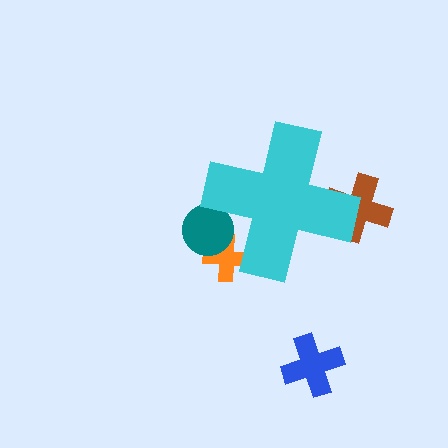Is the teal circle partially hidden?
Yes, the teal circle is partially hidden behind the cyan cross.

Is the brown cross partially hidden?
Yes, the brown cross is partially hidden behind the cyan cross.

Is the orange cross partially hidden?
Yes, the orange cross is partially hidden behind the cyan cross.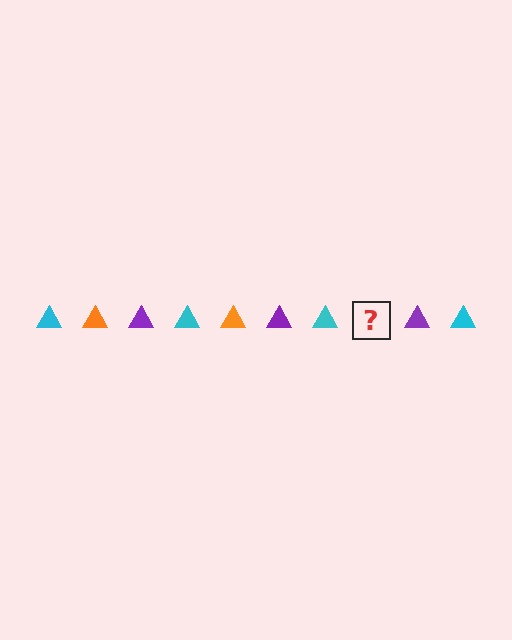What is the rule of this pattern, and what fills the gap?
The rule is that the pattern cycles through cyan, orange, purple triangles. The gap should be filled with an orange triangle.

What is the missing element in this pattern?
The missing element is an orange triangle.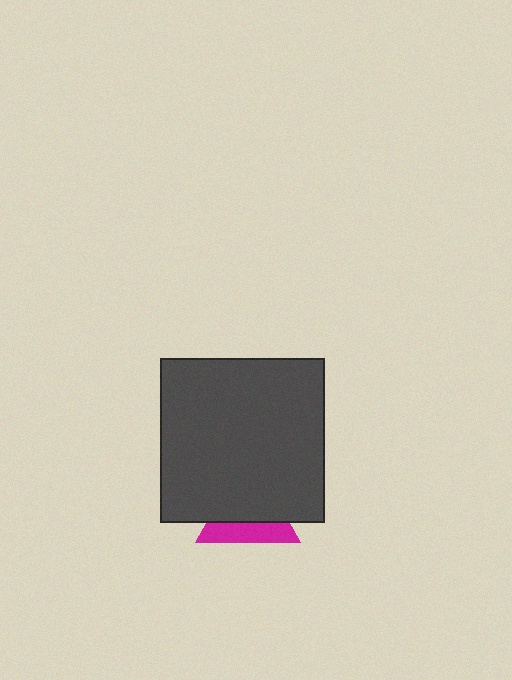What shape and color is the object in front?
The object in front is a dark gray square.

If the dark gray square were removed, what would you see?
You would see the complete magenta triangle.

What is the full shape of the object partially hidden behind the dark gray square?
The partially hidden object is a magenta triangle.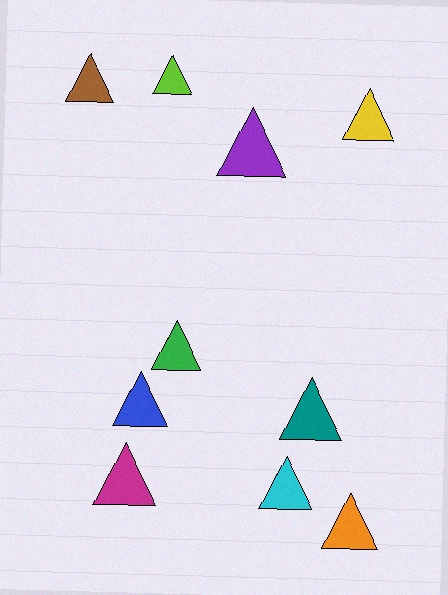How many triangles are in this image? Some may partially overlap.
There are 10 triangles.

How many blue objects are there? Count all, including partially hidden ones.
There is 1 blue object.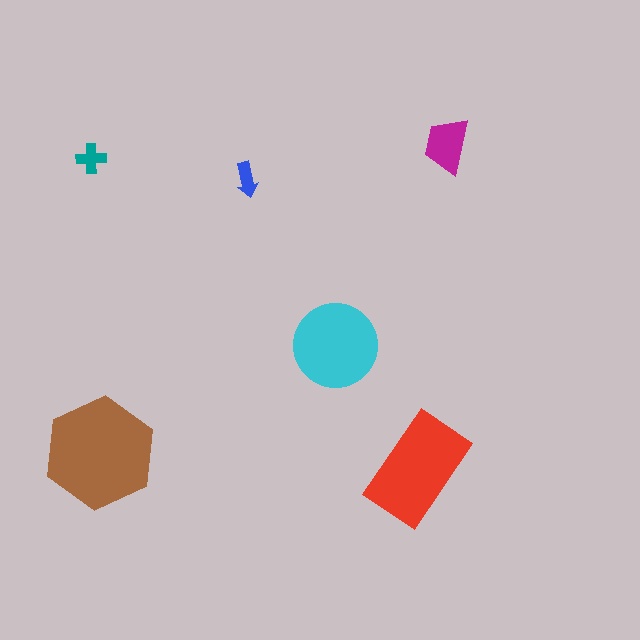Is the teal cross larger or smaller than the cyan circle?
Smaller.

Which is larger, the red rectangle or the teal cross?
The red rectangle.